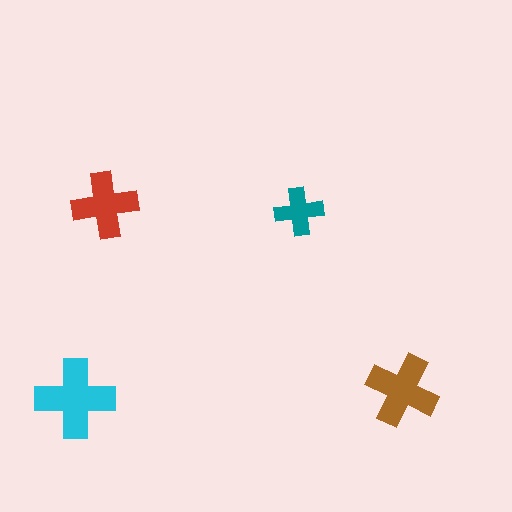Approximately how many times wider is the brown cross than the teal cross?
About 1.5 times wider.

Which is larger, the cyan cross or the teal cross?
The cyan one.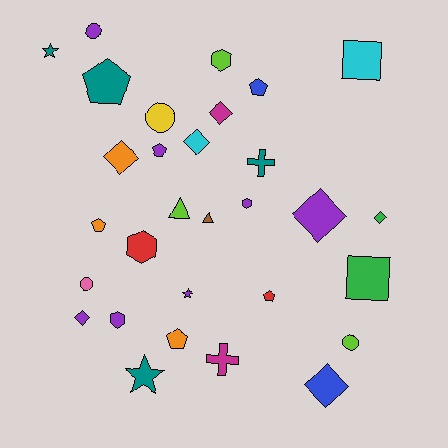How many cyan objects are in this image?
There are 2 cyan objects.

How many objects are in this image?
There are 30 objects.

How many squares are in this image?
There are 2 squares.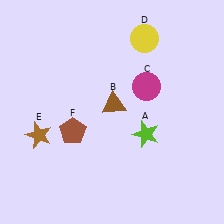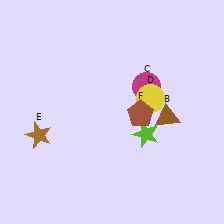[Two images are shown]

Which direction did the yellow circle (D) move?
The yellow circle (D) moved down.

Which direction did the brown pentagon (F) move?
The brown pentagon (F) moved right.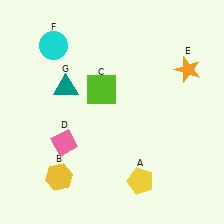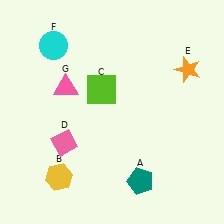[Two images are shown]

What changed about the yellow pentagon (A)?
In Image 1, A is yellow. In Image 2, it changed to teal.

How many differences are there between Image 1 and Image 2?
There are 2 differences between the two images.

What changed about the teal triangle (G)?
In Image 1, G is teal. In Image 2, it changed to pink.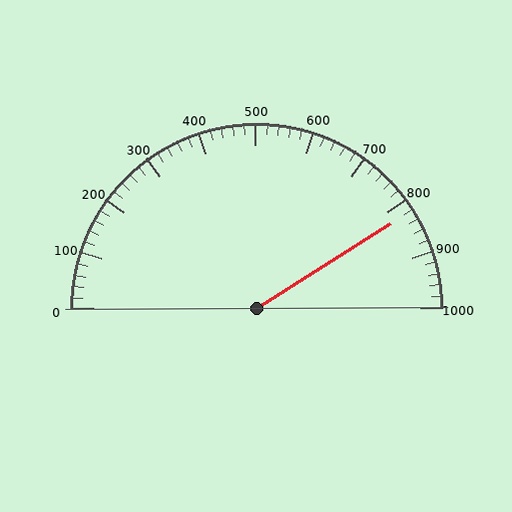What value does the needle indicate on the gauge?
The needle indicates approximately 820.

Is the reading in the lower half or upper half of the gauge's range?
The reading is in the upper half of the range (0 to 1000).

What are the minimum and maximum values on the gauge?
The gauge ranges from 0 to 1000.